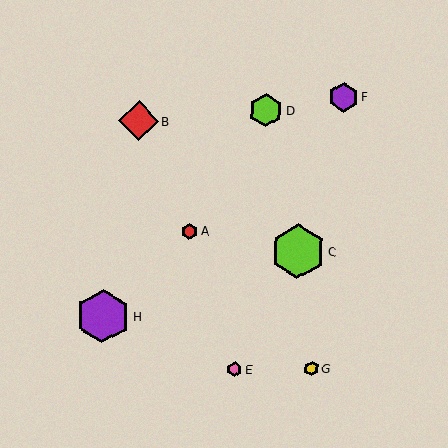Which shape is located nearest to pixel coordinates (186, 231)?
The red hexagon (labeled A) at (189, 231) is nearest to that location.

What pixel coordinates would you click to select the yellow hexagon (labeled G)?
Click at (311, 368) to select the yellow hexagon G.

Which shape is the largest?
The lime hexagon (labeled C) is the largest.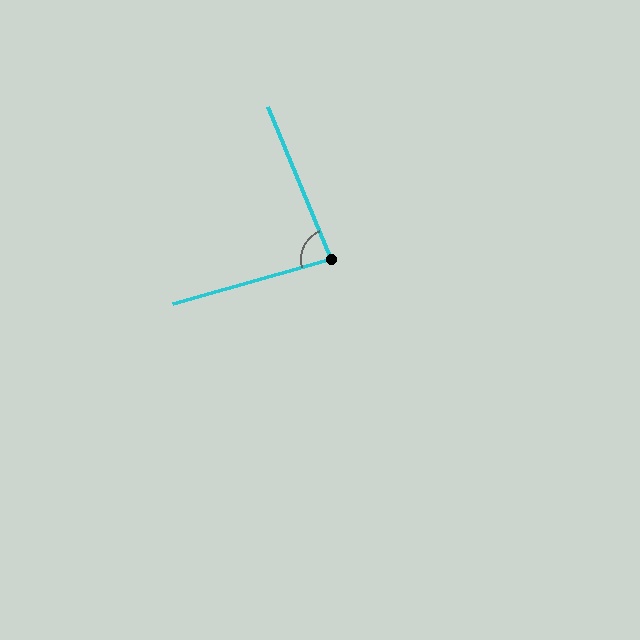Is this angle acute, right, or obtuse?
It is acute.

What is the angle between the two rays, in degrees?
Approximately 83 degrees.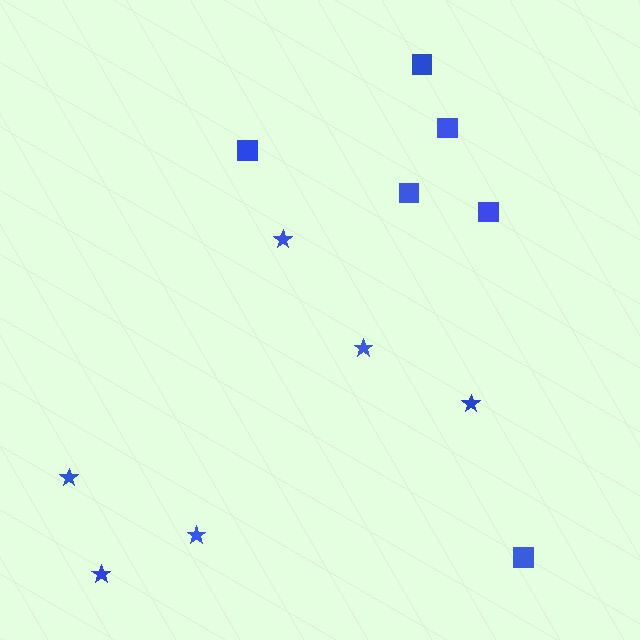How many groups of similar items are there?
There are 2 groups: one group of stars (6) and one group of squares (6).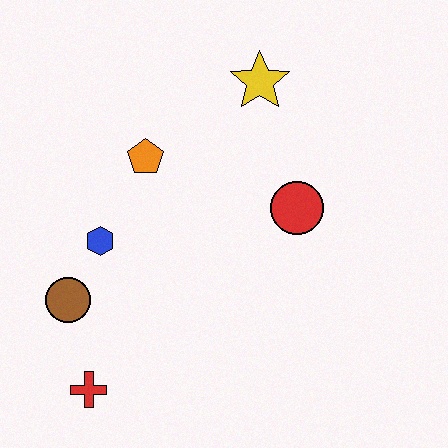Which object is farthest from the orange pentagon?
The red cross is farthest from the orange pentagon.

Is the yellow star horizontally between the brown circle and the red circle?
Yes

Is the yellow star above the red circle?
Yes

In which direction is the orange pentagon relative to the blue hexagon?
The orange pentagon is above the blue hexagon.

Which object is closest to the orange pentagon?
The blue hexagon is closest to the orange pentagon.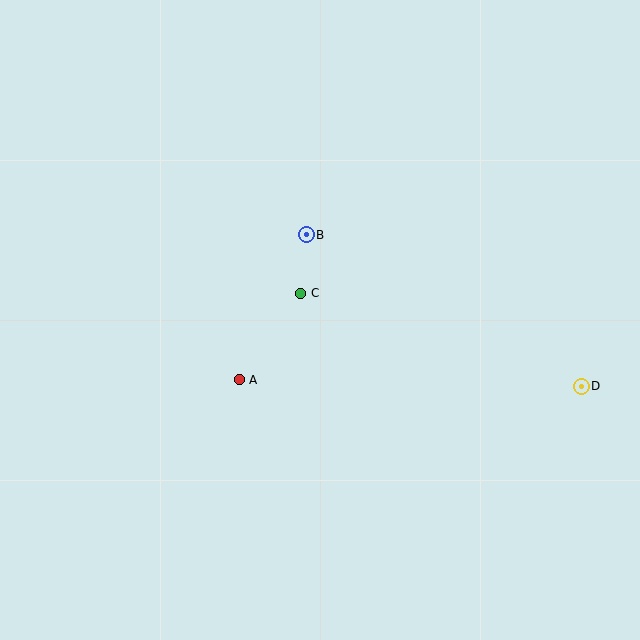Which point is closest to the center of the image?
Point C at (301, 293) is closest to the center.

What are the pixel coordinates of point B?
Point B is at (306, 235).